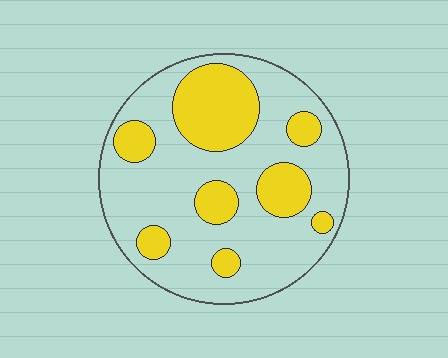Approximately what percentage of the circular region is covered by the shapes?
Approximately 30%.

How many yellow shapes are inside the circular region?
8.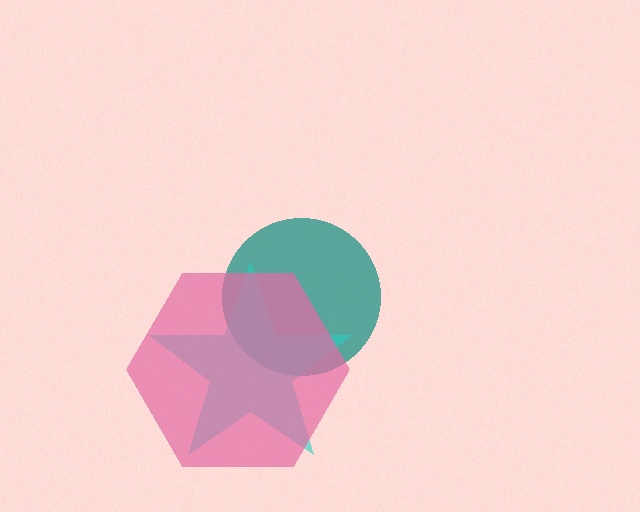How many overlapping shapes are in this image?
There are 3 overlapping shapes in the image.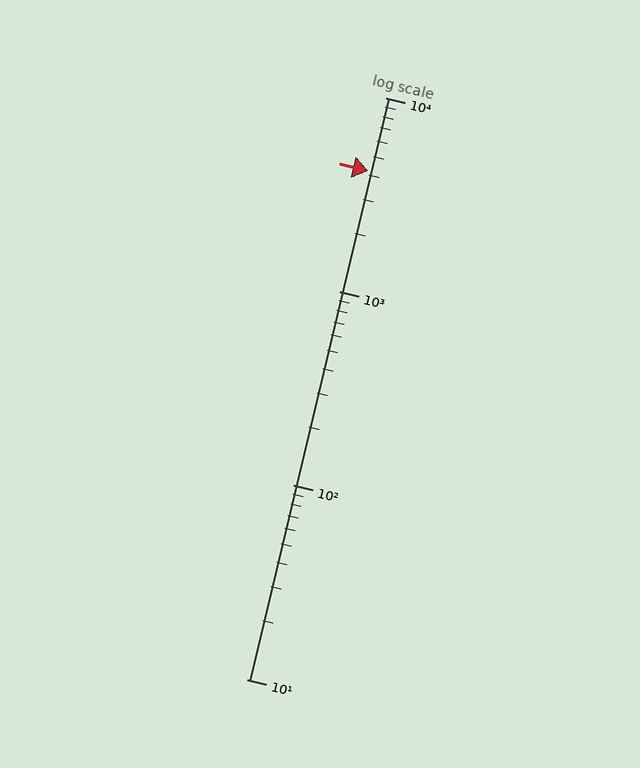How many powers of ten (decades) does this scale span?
The scale spans 3 decades, from 10 to 10000.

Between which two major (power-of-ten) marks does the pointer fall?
The pointer is between 1000 and 10000.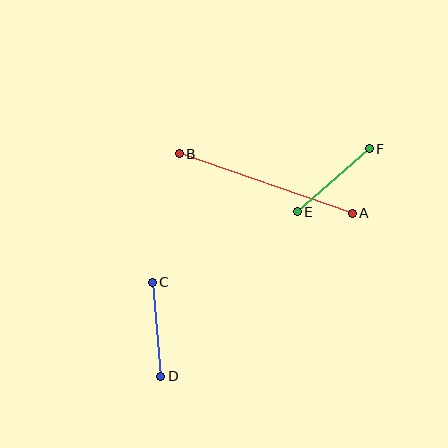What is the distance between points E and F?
The distance is approximately 96 pixels.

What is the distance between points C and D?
The distance is approximately 94 pixels.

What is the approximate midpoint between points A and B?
The midpoint is at approximately (266, 184) pixels.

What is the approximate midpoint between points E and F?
The midpoint is at approximately (333, 180) pixels.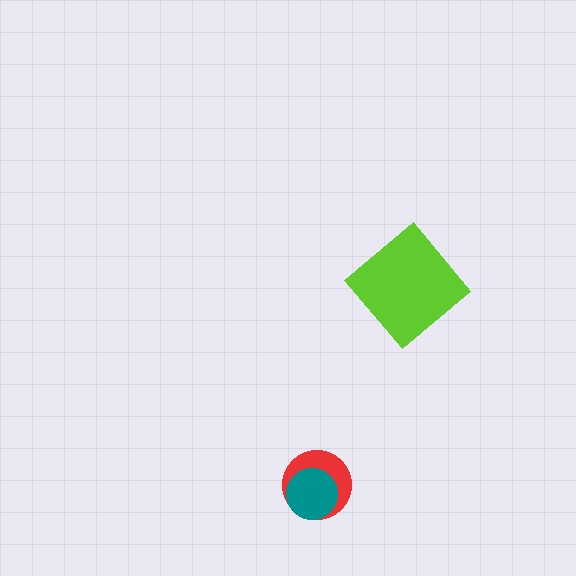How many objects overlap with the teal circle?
1 object overlaps with the teal circle.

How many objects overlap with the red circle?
1 object overlaps with the red circle.